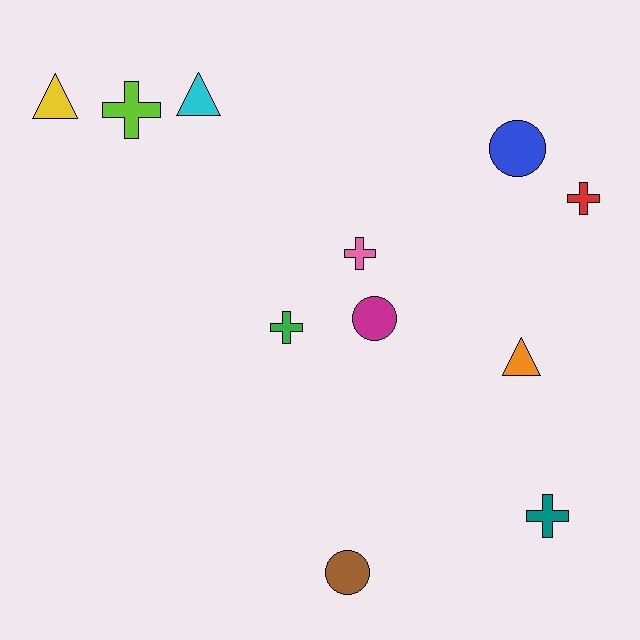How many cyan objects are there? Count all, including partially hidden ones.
There is 1 cyan object.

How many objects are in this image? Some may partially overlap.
There are 11 objects.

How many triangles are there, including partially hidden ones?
There are 3 triangles.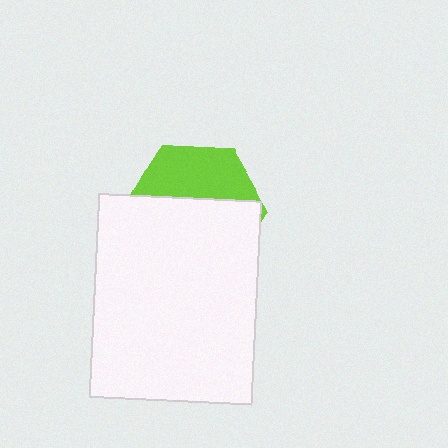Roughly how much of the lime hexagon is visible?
A small part of it is visible (roughly 39%).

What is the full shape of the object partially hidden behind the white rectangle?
The partially hidden object is a lime hexagon.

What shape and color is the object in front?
The object in front is a white rectangle.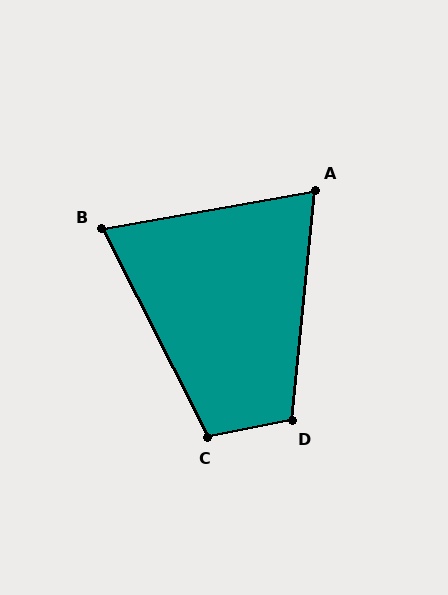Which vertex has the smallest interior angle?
B, at approximately 73 degrees.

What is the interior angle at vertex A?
Approximately 74 degrees (acute).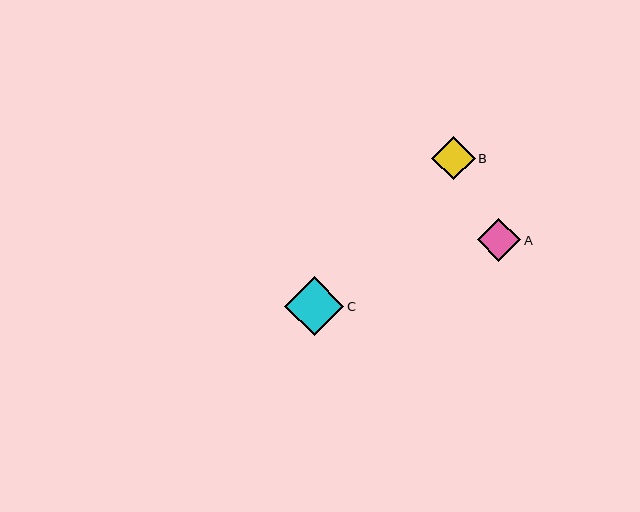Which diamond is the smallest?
Diamond A is the smallest with a size of approximately 43 pixels.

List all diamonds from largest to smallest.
From largest to smallest: C, B, A.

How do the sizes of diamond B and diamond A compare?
Diamond B and diamond A are approximately the same size.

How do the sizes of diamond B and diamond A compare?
Diamond B and diamond A are approximately the same size.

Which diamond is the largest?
Diamond C is the largest with a size of approximately 59 pixels.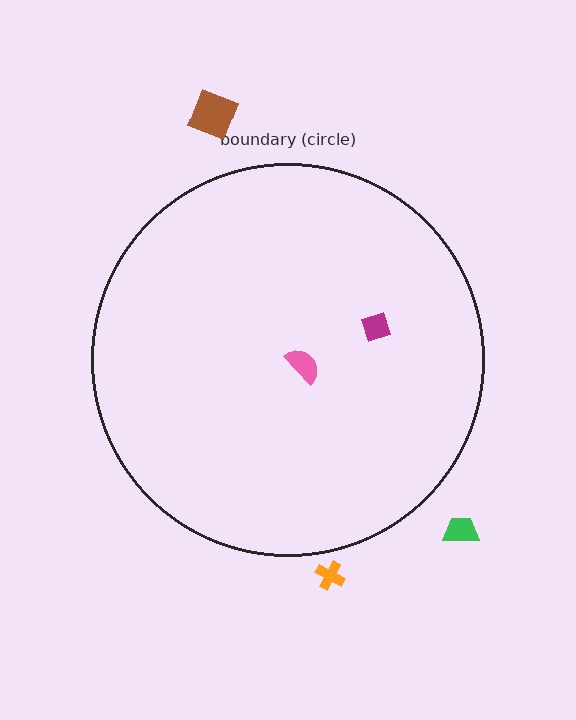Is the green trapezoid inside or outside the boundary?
Outside.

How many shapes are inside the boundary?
2 inside, 3 outside.